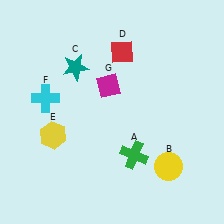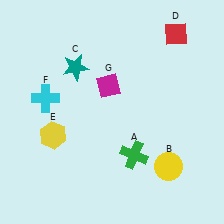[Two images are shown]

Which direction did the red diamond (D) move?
The red diamond (D) moved right.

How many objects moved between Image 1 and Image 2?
1 object moved between the two images.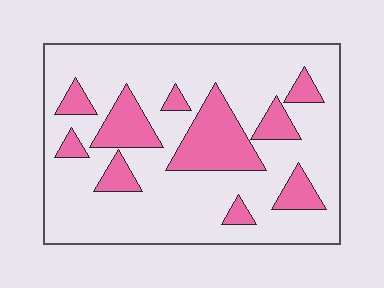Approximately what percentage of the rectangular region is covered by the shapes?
Approximately 25%.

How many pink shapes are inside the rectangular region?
10.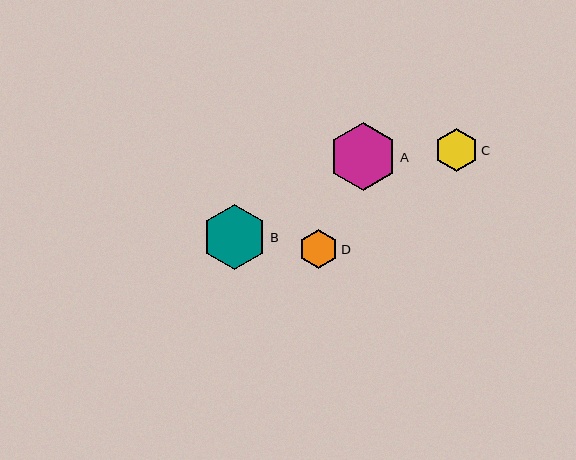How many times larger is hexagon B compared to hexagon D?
Hexagon B is approximately 1.7 times the size of hexagon D.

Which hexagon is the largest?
Hexagon A is the largest with a size of approximately 68 pixels.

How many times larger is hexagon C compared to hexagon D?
Hexagon C is approximately 1.1 times the size of hexagon D.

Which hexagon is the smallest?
Hexagon D is the smallest with a size of approximately 39 pixels.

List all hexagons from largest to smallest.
From largest to smallest: A, B, C, D.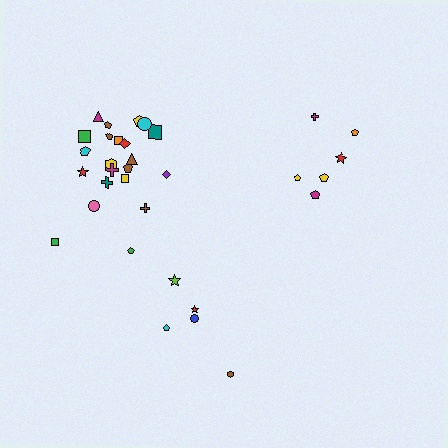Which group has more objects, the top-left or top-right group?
The top-left group.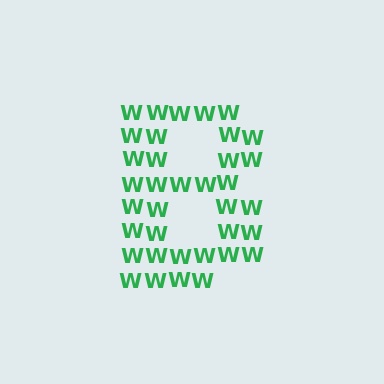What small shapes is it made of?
It is made of small letter W's.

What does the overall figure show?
The overall figure shows the letter B.